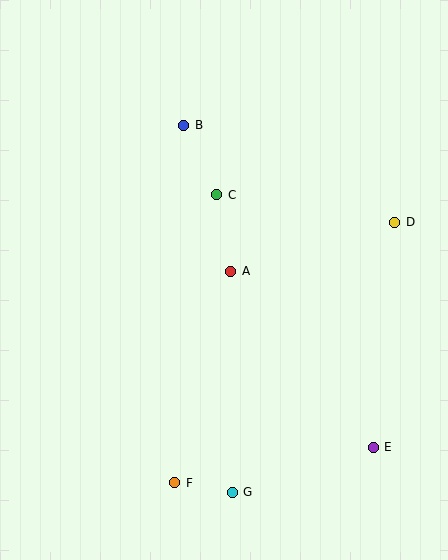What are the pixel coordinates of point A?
Point A is at (231, 271).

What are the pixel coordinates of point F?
Point F is at (175, 483).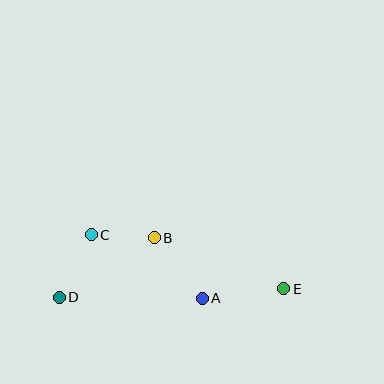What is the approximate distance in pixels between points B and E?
The distance between B and E is approximately 139 pixels.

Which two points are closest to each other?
Points B and C are closest to each other.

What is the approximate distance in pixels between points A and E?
The distance between A and E is approximately 82 pixels.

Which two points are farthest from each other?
Points D and E are farthest from each other.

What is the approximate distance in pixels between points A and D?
The distance between A and D is approximately 143 pixels.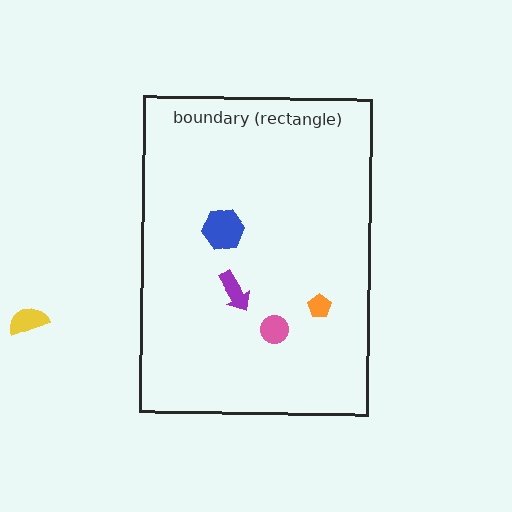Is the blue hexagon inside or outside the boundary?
Inside.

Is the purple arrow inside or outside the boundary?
Inside.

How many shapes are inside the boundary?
4 inside, 1 outside.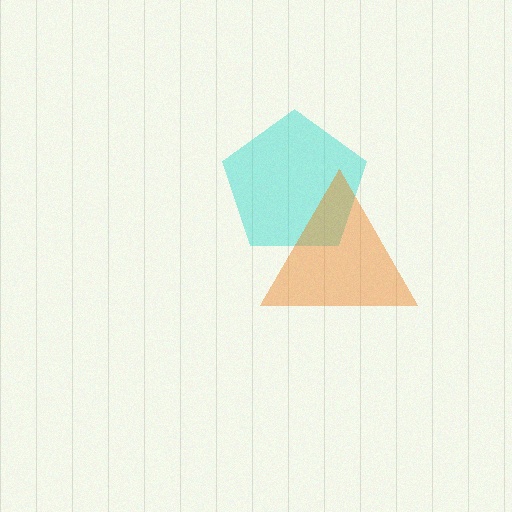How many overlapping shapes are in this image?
There are 2 overlapping shapes in the image.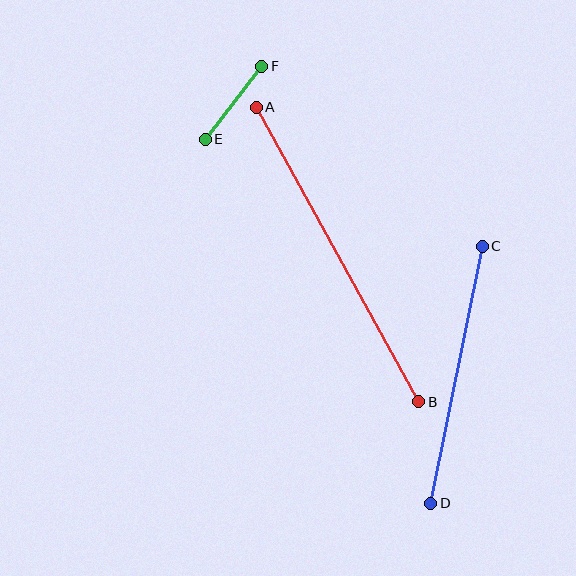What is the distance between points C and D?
The distance is approximately 262 pixels.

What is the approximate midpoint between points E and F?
The midpoint is at approximately (234, 103) pixels.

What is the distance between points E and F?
The distance is approximately 92 pixels.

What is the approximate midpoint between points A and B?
The midpoint is at approximately (337, 255) pixels.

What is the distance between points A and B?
The distance is approximately 337 pixels.